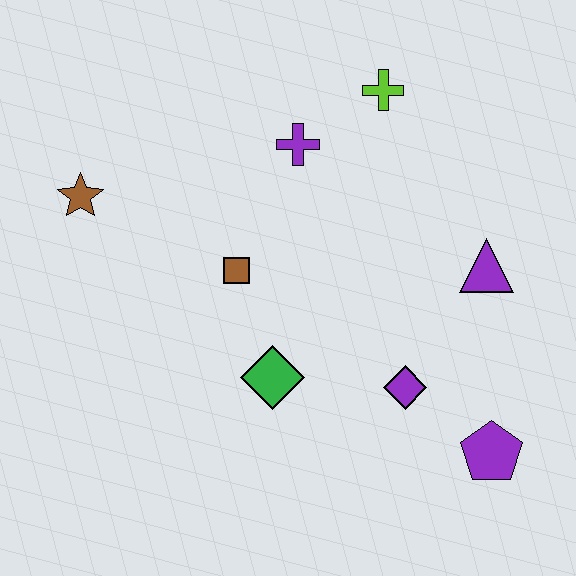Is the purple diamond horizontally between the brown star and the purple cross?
No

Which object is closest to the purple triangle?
The purple diamond is closest to the purple triangle.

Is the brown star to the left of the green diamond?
Yes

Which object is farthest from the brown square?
The purple pentagon is farthest from the brown square.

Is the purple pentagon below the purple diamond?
Yes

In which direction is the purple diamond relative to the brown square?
The purple diamond is to the right of the brown square.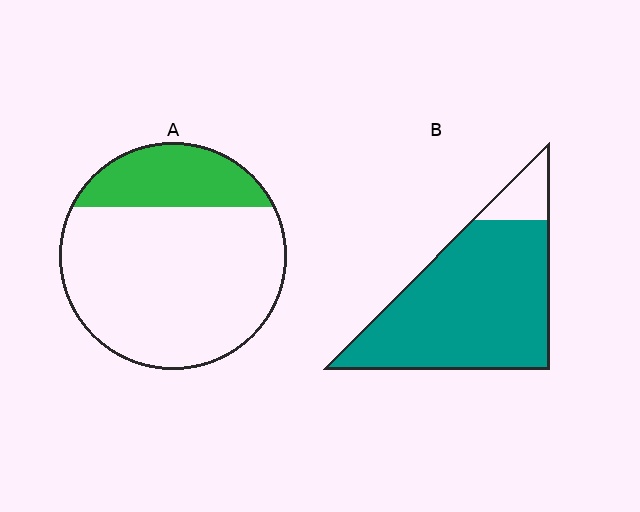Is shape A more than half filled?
No.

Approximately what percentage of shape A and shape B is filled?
A is approximately 25% and B is approximately 90%.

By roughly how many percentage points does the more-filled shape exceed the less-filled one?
By roughly 65 percentage points (B over A).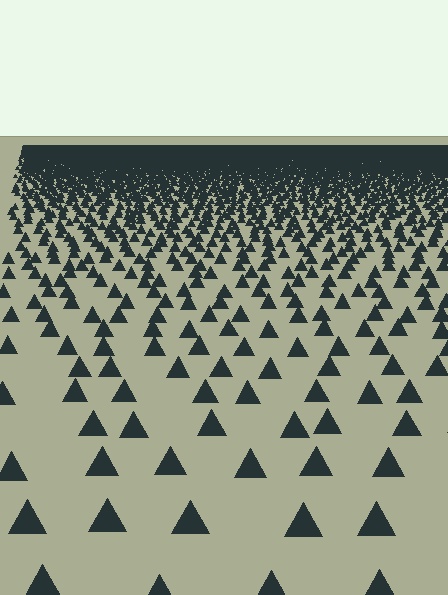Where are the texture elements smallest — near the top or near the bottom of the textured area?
Near the top.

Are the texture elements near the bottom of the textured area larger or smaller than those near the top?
Larger. Near the bottom, elements are closer to the viewer and appear at a bigger on-screen size.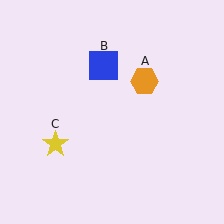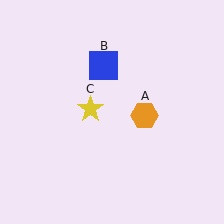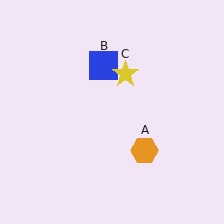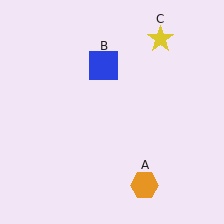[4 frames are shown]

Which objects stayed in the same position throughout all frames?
Blue square (object B) remained stationary.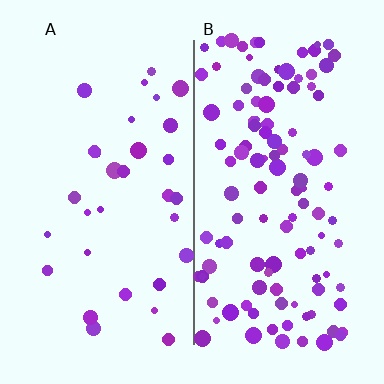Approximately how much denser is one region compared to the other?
Approximately 3.6× — region B over region A.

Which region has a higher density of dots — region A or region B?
B (the right).